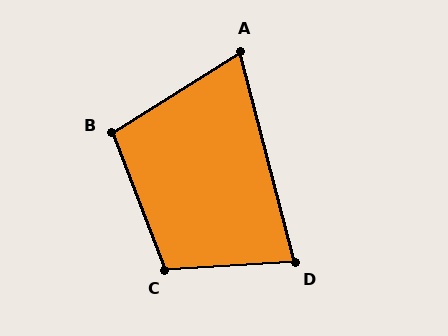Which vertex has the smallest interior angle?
A, at approximately 72 degrees.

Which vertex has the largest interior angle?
C, at approximately 108 degrees.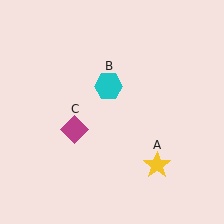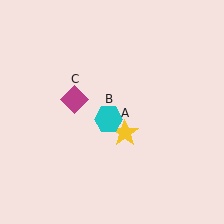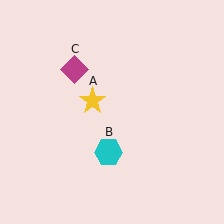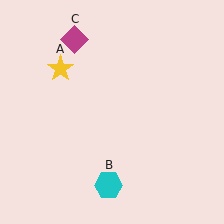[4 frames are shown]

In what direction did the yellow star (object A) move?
The yellow star (object A) moved up and to the left.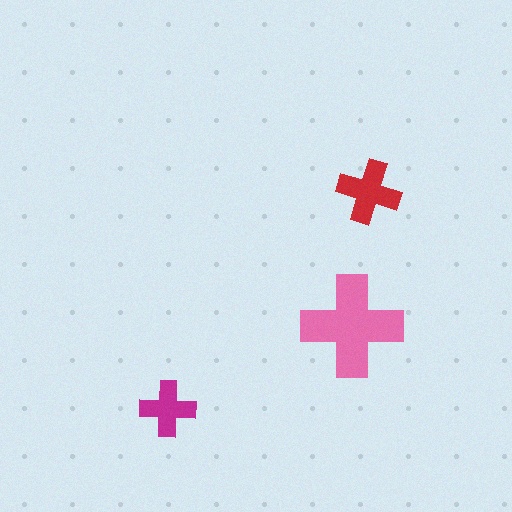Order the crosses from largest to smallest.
the pink one, the red one, the magenta one.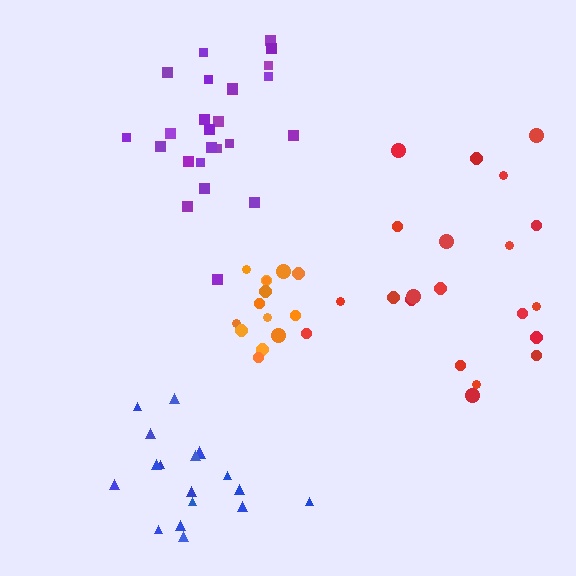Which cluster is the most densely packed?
Orange.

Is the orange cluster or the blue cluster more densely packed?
Orange.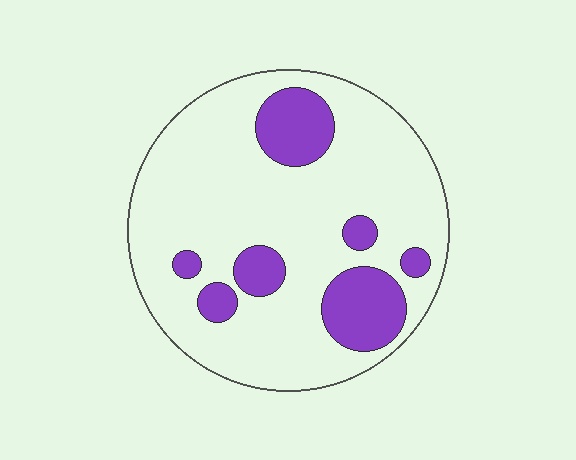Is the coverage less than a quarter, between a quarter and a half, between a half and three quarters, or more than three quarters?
Less than a quarter.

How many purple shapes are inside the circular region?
7.